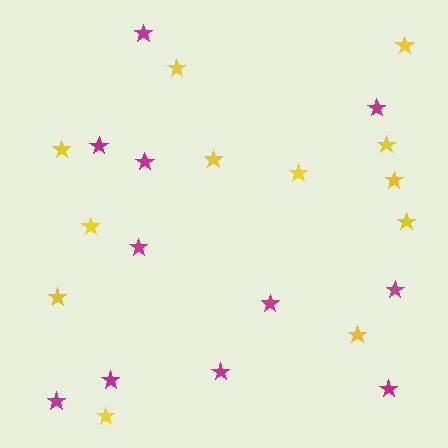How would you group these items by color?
There are 2 groups: one group of yellow stars (12) and one group of magenta stars (11).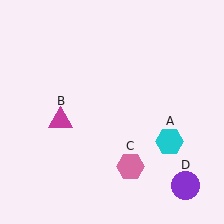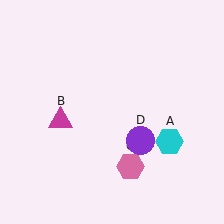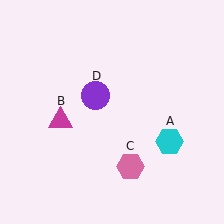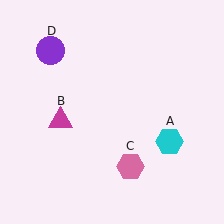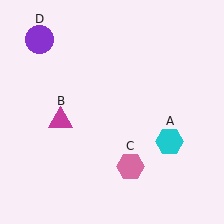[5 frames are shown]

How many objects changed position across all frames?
1 object changed position: purple circle (object D).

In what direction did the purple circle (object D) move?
The purple circle (object D) moved up and to the left.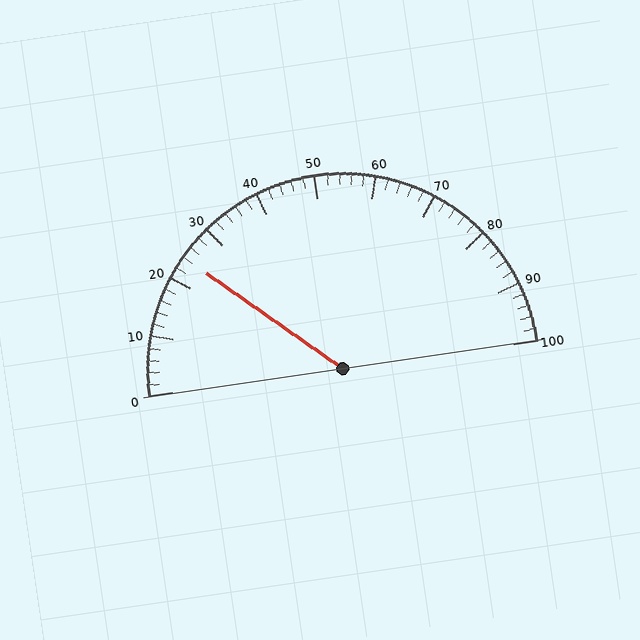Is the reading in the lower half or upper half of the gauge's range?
The reading is in the lower half of the range (0 to 100).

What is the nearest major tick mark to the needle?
The nearest major tick mark is 20.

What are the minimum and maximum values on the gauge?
The gauge ranges from 0 to 100.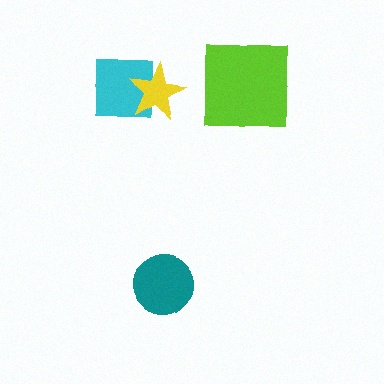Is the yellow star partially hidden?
No, no other shape covers it.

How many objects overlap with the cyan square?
1 object overlaps with the cyan square.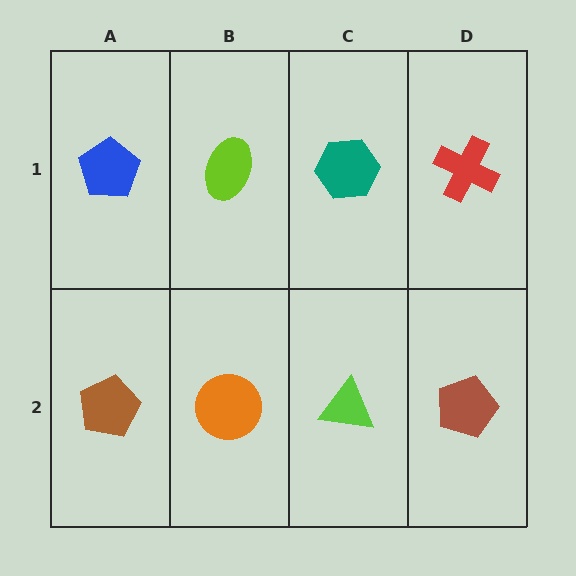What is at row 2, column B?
An orange circle.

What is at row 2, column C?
A lime triangle.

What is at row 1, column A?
A blue pentagon.